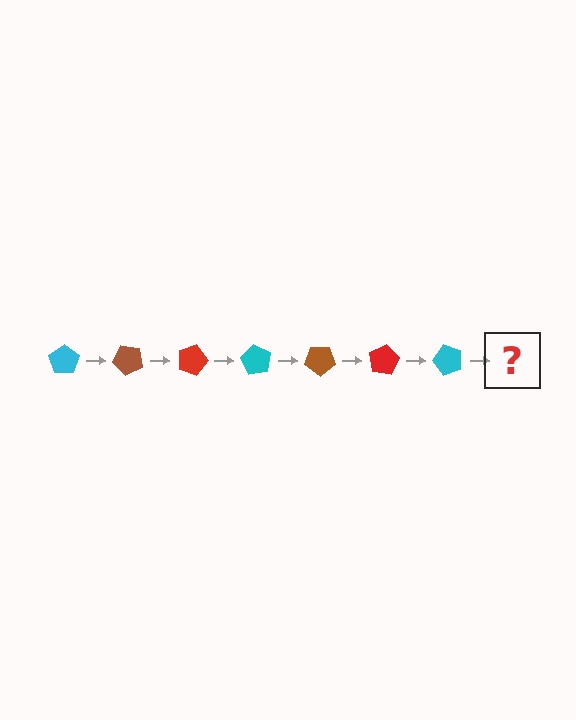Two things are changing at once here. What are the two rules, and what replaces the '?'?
The two rules are that it rotates 45 degrees each step and the color cycles through cyan, brown, and red. The '?' should be a brown pentagon, rotated 315 degrees from the start.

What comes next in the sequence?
The next element should be a brown pentagon, rotated 315 degrees from the start.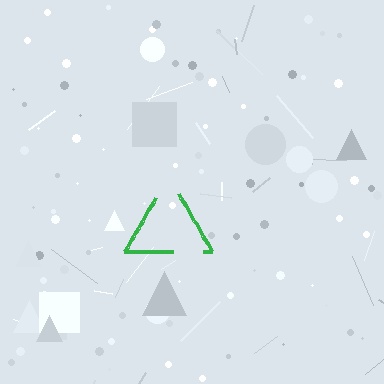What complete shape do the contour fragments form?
The contour fragments form a triangle.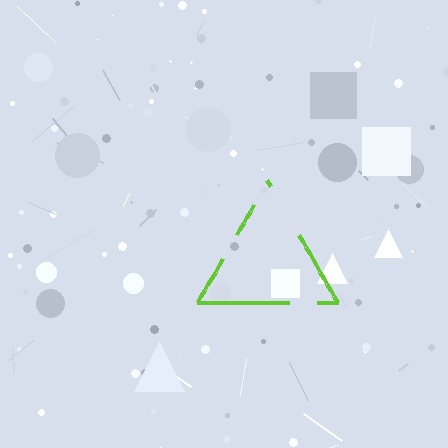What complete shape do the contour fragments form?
The contour fragments form a triangle.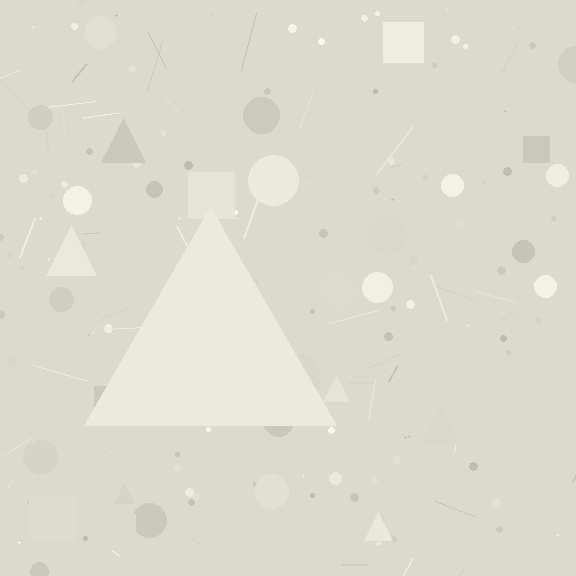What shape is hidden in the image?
A triangle is hidden in the image.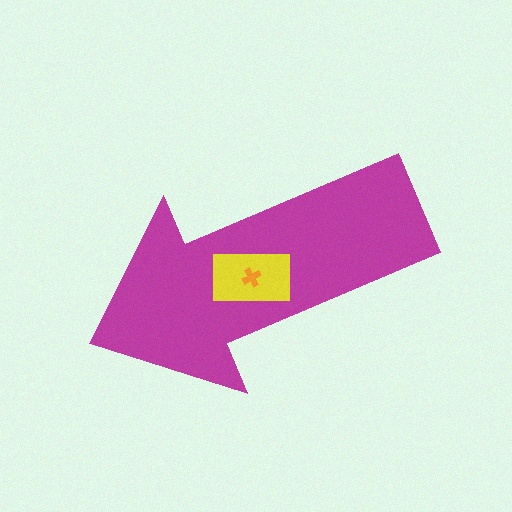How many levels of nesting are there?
3.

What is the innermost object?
The orange cross.